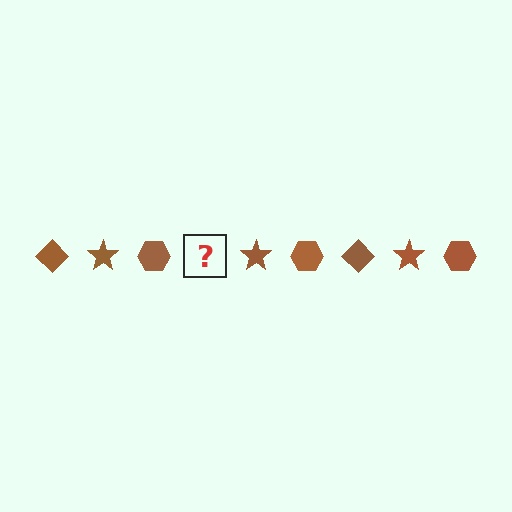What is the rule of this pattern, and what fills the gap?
The rule is that the pattern cycles through diamond, star, hexagon shapes in brown. The gap should be filled with a brown diamond.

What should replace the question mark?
The question mark should be replaced with a brown diamond.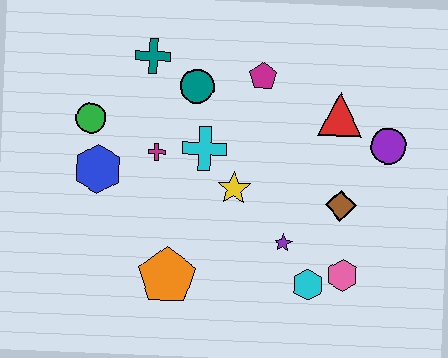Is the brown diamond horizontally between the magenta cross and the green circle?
No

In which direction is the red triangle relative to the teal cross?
The red triangle is to the right of the teal cross.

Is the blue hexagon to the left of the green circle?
No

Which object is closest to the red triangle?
The purple circle is closest to the red triangle.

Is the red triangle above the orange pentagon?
Yes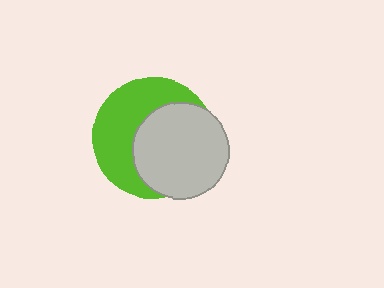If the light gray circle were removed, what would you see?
You would see the complete lime circle.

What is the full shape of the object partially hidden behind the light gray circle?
The partially hidden object is a lime circle.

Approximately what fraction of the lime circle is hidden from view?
Roughly 51% of the lime circle is hidden behind the light gray circle.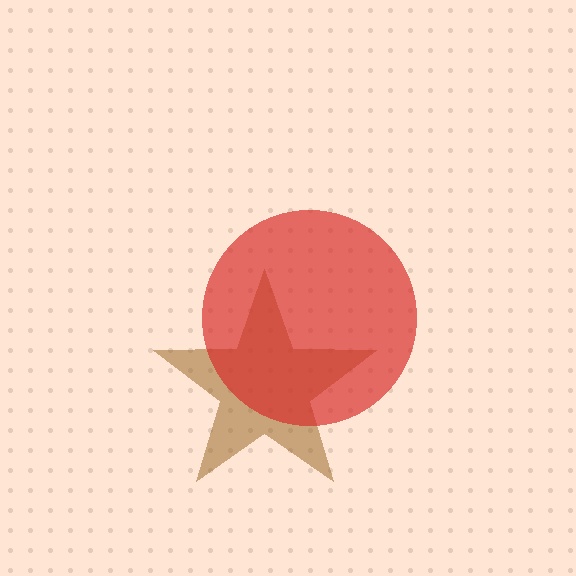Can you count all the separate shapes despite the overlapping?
Yes, there are 2 separate shapes.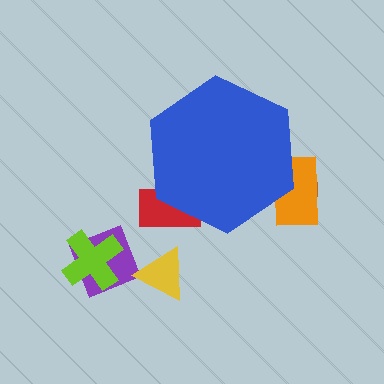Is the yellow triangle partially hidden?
No, the yellow triangle is fully visible.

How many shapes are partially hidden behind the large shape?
3 shapes are partially hidden.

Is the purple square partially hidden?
No, the purple square is fully visible.